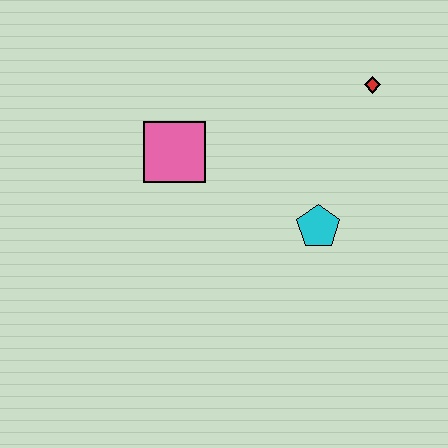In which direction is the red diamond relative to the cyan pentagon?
The red diamond is above the cyan pentagon.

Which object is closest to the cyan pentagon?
The red diamond is closest to the cyan pentagon.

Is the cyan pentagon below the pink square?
Yes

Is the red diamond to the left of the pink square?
No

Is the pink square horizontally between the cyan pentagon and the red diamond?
No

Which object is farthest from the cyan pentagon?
The pink square is farthest from the cyan pentagon.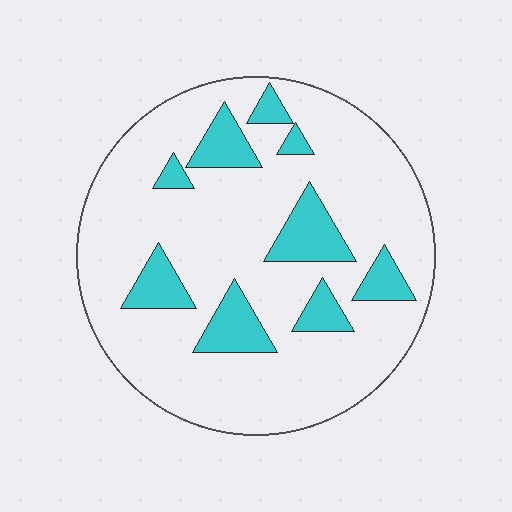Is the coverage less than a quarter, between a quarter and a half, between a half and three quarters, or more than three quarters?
Less than a quarter.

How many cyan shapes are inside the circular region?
9.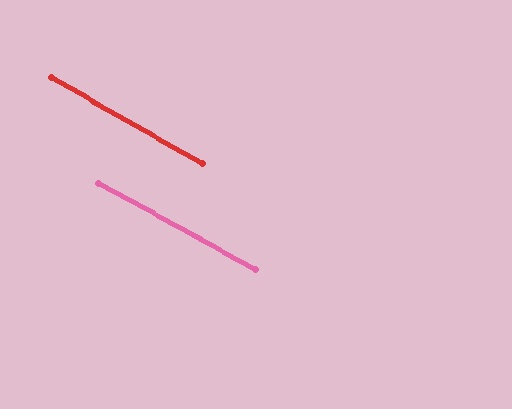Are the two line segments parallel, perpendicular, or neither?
Parallel — their directions differ by only 0.8°.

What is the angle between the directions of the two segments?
Approximately 1 degree.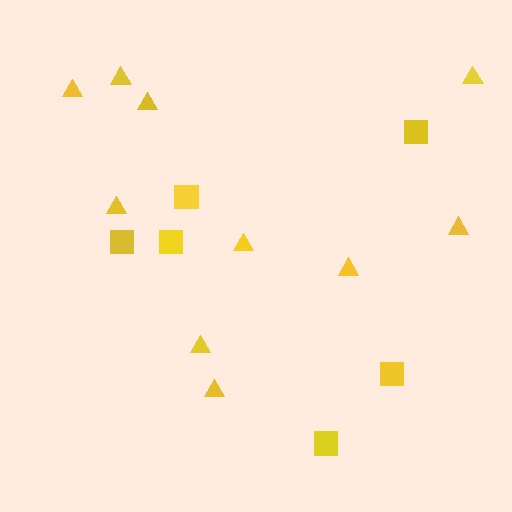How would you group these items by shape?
There are 2 groups: one group of squares (6) and one group of triangles (10).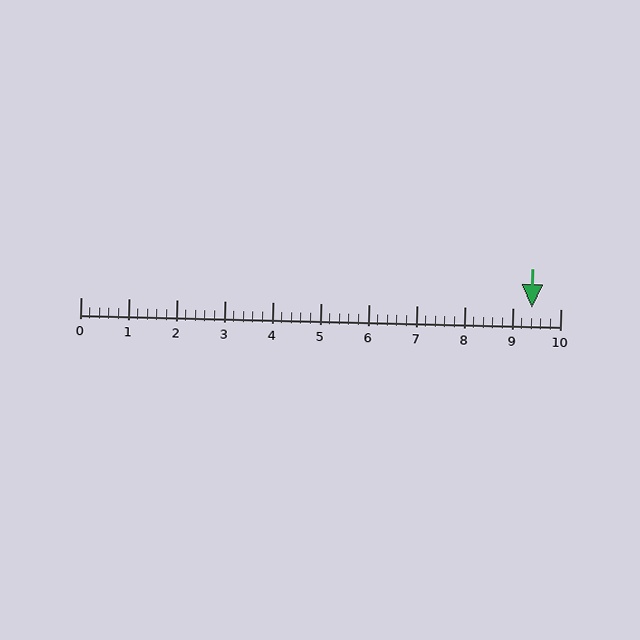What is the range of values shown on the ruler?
The ruler shows values from 0 to 10.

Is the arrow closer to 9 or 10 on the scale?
The arrow is closer to 9.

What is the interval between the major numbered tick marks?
The major tick marks are spaced 1 units apart.